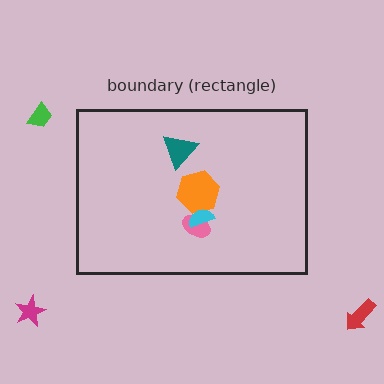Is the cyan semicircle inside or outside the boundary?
Inside.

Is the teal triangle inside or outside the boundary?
Inside.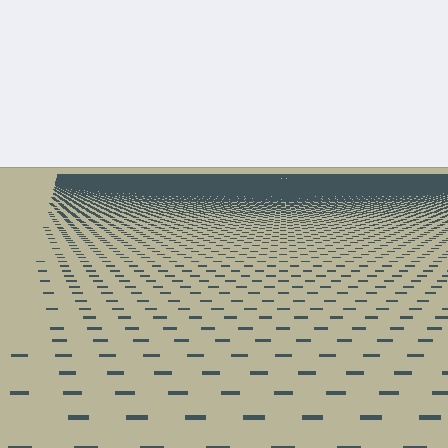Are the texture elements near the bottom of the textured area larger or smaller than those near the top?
Larger. Near the bottom, elements are closer to the viewer and appear at a bigger on-screen size.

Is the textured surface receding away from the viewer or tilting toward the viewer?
The surface is receding away from the viewer. Texture elements get smaller and denser toward the top.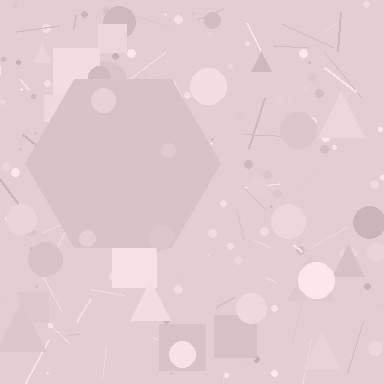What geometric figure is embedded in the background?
A hexagon is embedded in the background.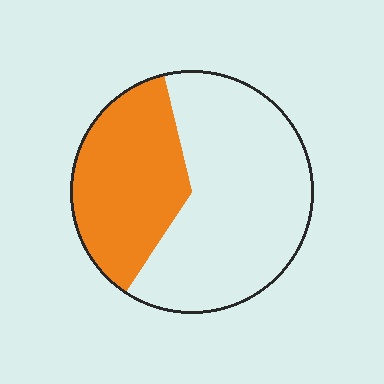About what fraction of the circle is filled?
About three eighths (3/8).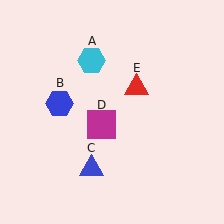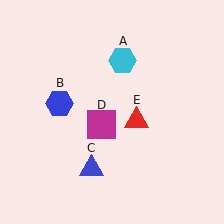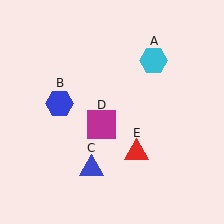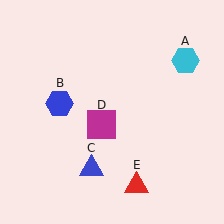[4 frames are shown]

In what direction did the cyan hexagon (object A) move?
The cyan hexagon (object A) moved right.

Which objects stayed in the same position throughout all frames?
Blue hexagon (object B) and blue triangle (object C) and magenta square (object D) remained stationary.